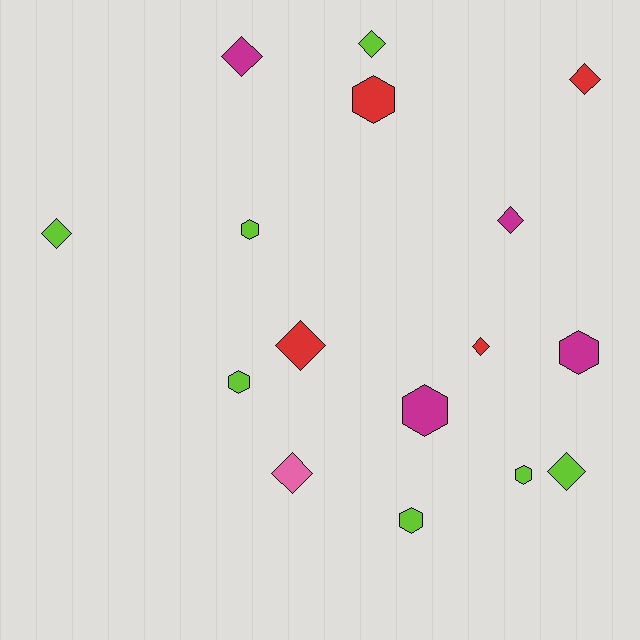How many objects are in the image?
There are 16 objects.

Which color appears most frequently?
Lime, with 7 objects.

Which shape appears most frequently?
Diamond, with 9 objects.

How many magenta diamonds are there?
There are 2 magenta diamonds.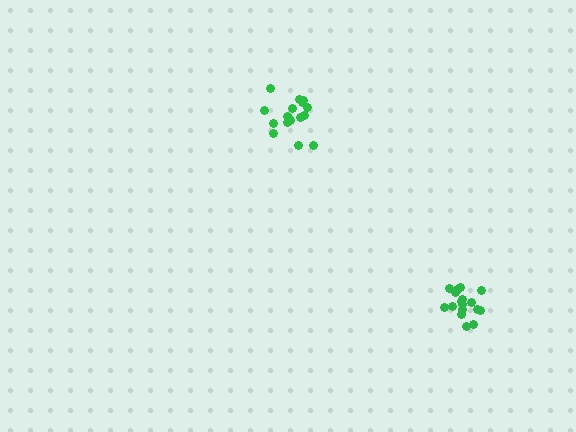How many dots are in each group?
Group 1: 17 dots, Group 2: 17 dots (34 total).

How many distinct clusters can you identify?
There are 2 distinct clusters.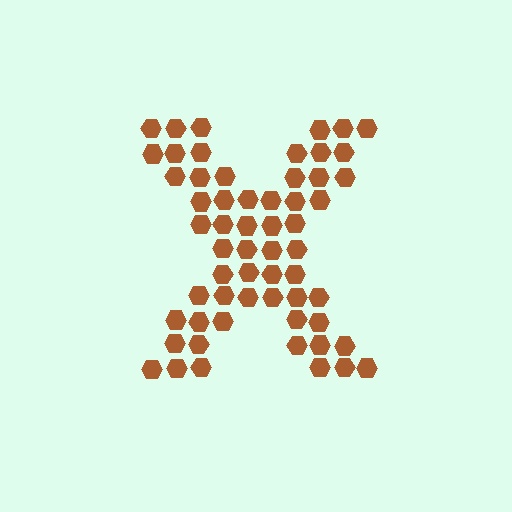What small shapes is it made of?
It is made of small hexagons.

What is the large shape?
The large shape is the letter X.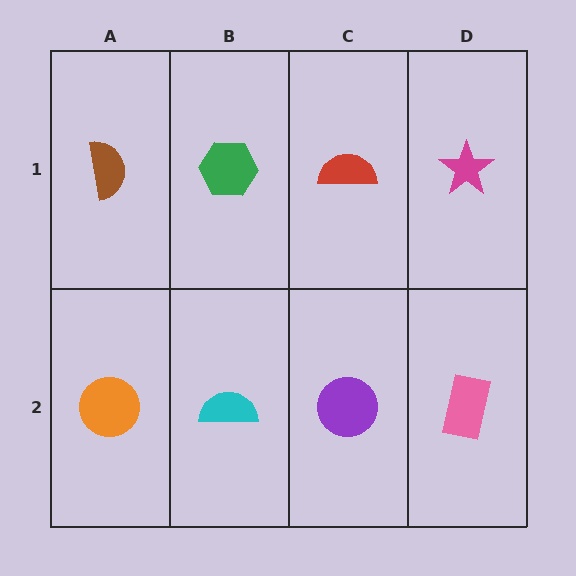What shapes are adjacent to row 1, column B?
A cyan semicircle (row 2, column B), a brown semicircle (row 1, column A), a red semicircle (row 1, column C).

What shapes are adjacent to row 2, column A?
A brown semicircle (row 1, column A), a cyan semicircle (row 2, column B).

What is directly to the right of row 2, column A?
A cyan semicircle.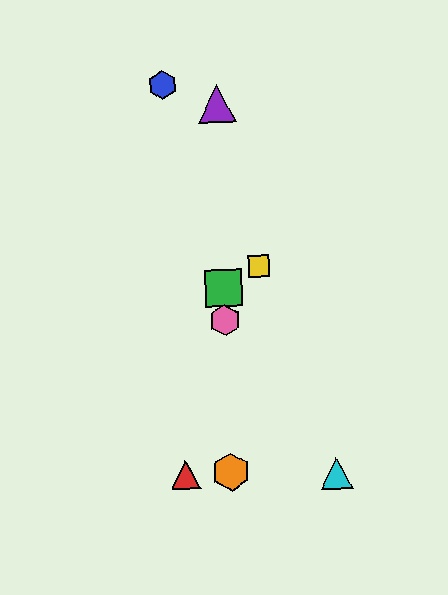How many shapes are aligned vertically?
4 shapes (the green square, the purple triangle, the orange hexagon, the pink hexagon) are aligned vertically.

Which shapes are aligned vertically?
The green square, the purple triangle, the orange hexagon, the pink hexagon are aligned vertically.